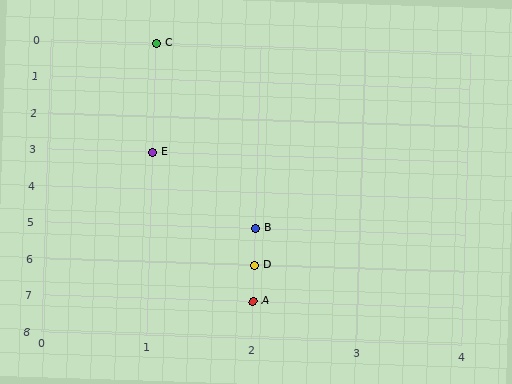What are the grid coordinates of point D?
Point D is at grid coordinates (2, 6).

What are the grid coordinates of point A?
Point A is at grid coordinates (2, 7).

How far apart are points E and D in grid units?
Points E and D are 1 column and 3 rows apart (about 3.2 grid units diagonally).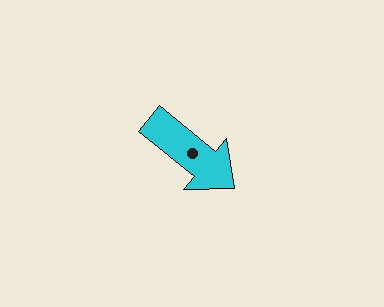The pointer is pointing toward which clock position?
Roughly 4 o'clock.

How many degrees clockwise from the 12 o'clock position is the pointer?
Approximately 129 degrees.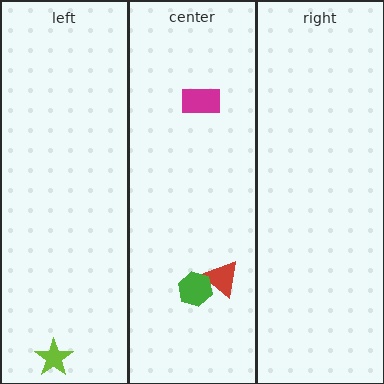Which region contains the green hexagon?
The center region.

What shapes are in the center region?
The magenta rectangle, the red triangle, the green hexagon.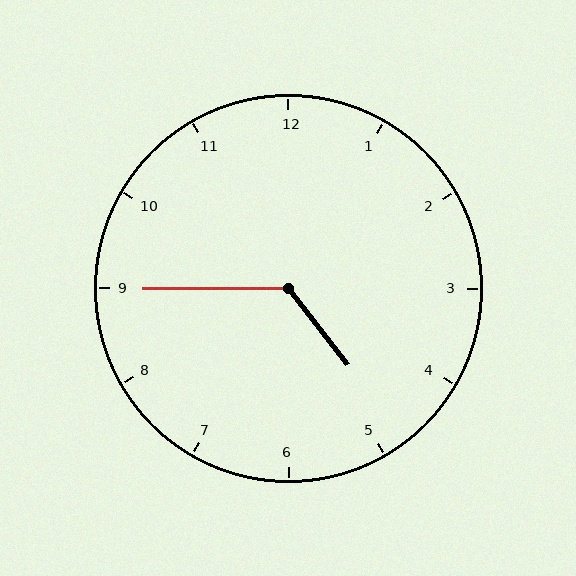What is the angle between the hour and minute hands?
Approximately 128 degrees.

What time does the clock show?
4:45.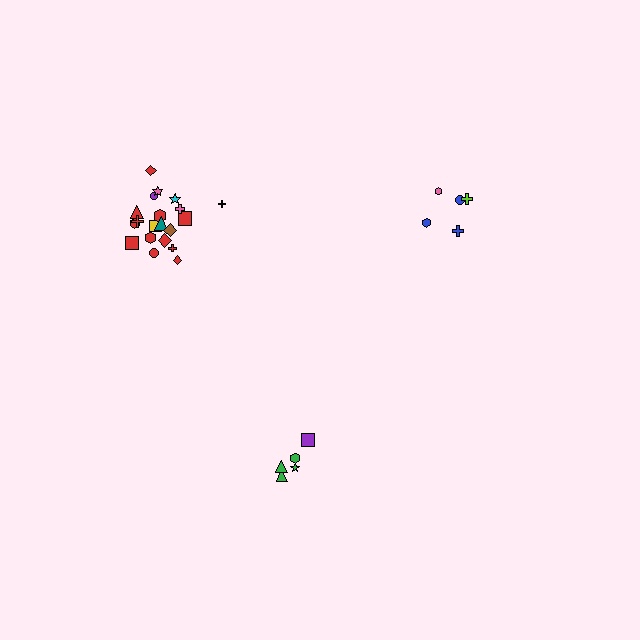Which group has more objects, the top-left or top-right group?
The top-left group.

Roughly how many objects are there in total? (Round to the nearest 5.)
Roughly 30 objects in total.